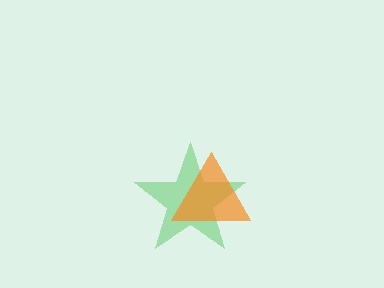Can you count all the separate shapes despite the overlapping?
Yes, there are 2 separate shapes.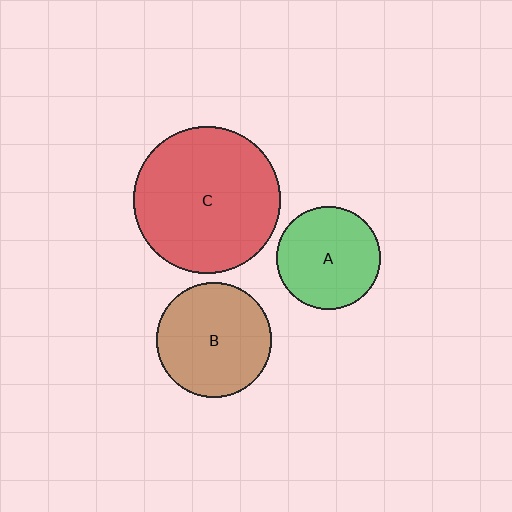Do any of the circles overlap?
No, none of the circles overlap.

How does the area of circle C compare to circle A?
Approximately 2.0 times.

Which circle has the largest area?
Circle C (red).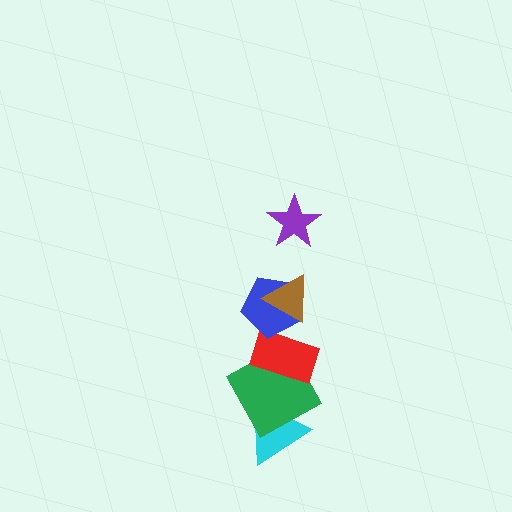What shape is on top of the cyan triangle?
The green square is on top of the cyan triangle.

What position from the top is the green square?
The green square is 5th from the top.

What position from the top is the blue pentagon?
The blue pentagon is 3rd from the top.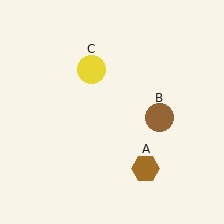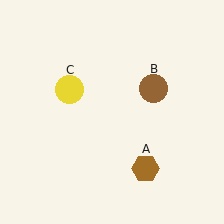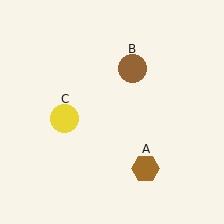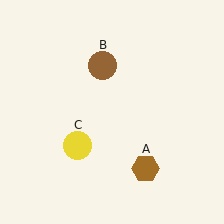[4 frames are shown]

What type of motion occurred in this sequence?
The brown circle (object B), yellow circle (object C) rotated counterclockwise around the center of the scene.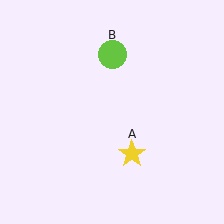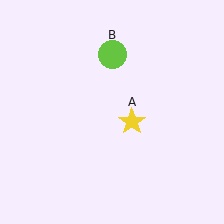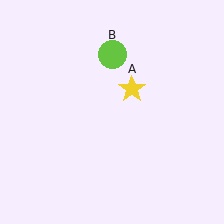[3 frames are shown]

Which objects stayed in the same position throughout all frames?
Lime circle (object B) remained stationary.